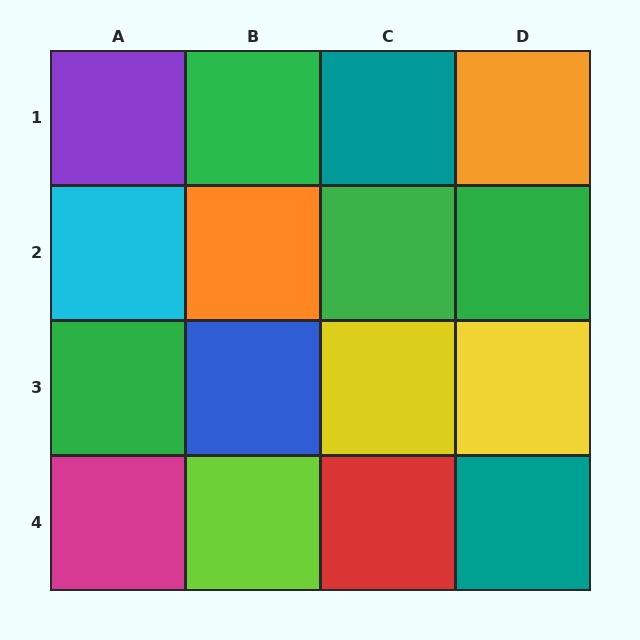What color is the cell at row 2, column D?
Green.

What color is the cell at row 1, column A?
Purple.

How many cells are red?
1 cell is red.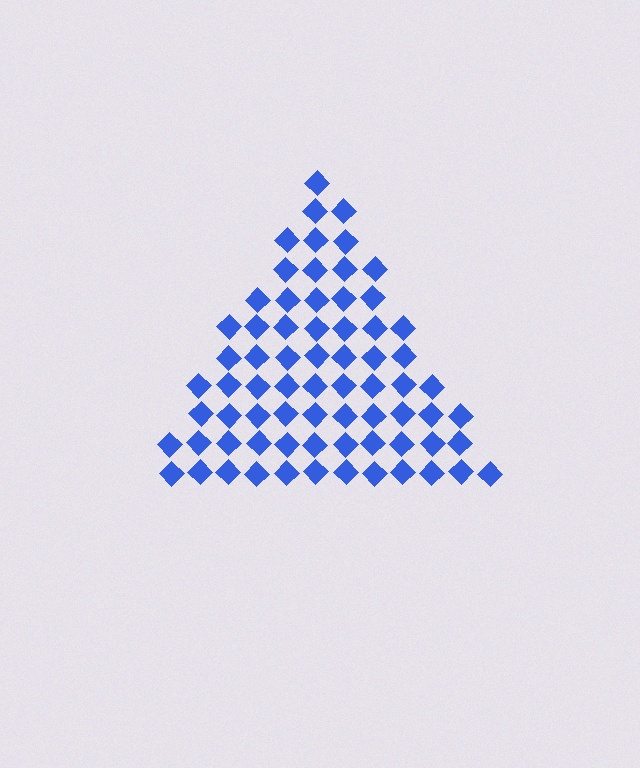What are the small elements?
The small elements are diamonds.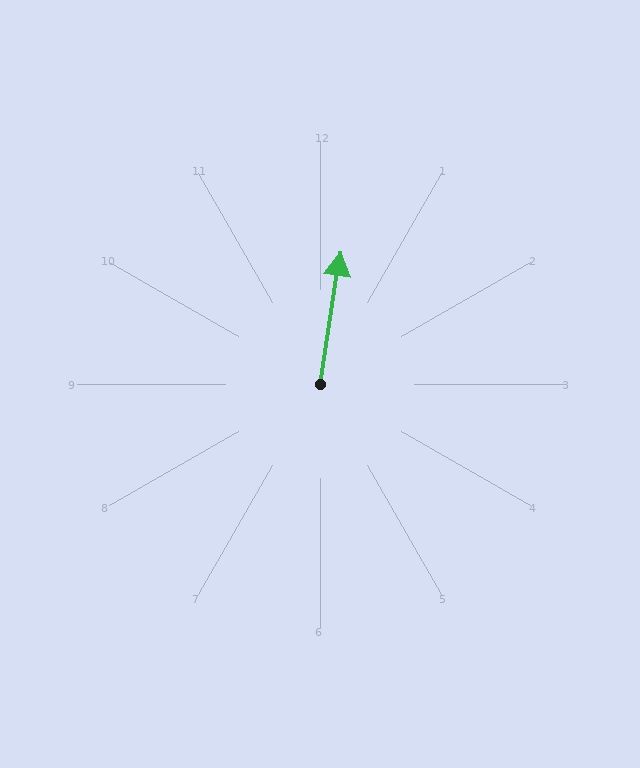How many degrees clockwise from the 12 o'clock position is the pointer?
Approximately 9 degrees.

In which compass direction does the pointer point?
North.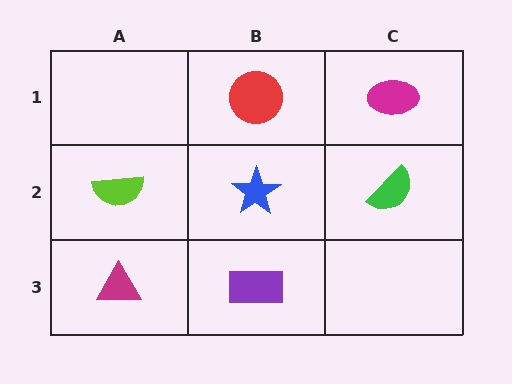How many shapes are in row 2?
3 shapes.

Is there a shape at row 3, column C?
No, that cell is empty.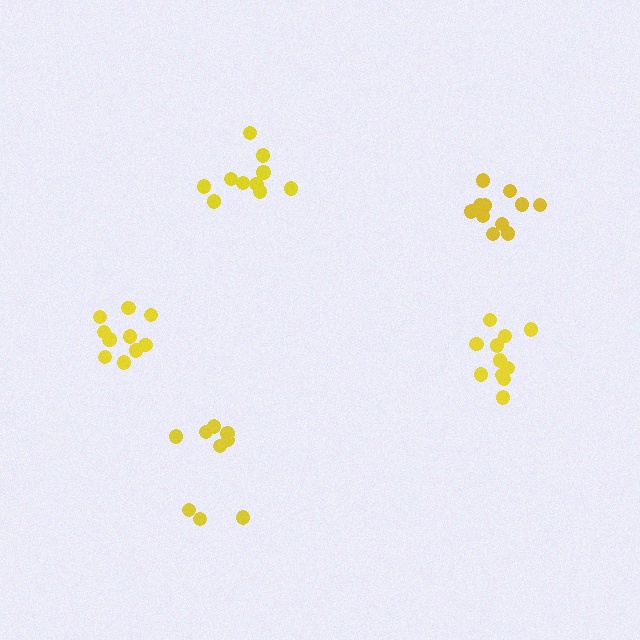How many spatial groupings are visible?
There are 5 spatial groupings.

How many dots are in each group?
Group 1: 9 dots, Group 2: 11 dots, Group 3: 10 dots, Group 4: 10 dots, Group 5: 11 dots (51 total).